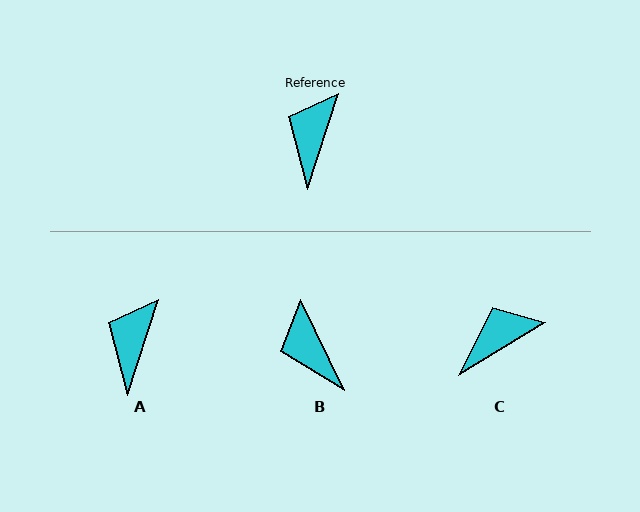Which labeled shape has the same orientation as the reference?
A.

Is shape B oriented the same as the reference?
No, it is off by about 44 degrees.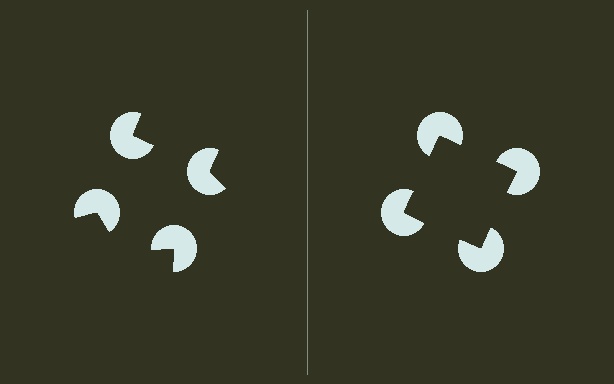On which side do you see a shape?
An illusory square appears on the right side. On the left side the wedge cuts are rotated, so no coherent shape forms.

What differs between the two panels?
The pac-man discs are positioned identically on both sides; only the wedge orientations differ. On the right they align to a square; on the left they are misaligned.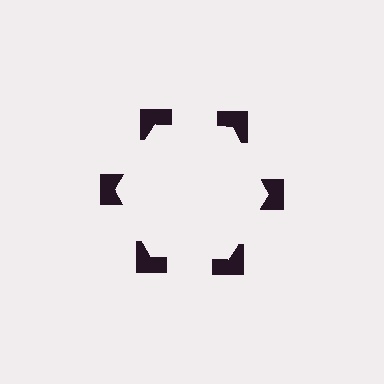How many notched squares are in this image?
There are 6 — one at each vertex of the illusory hexagon.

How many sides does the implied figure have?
6 sides.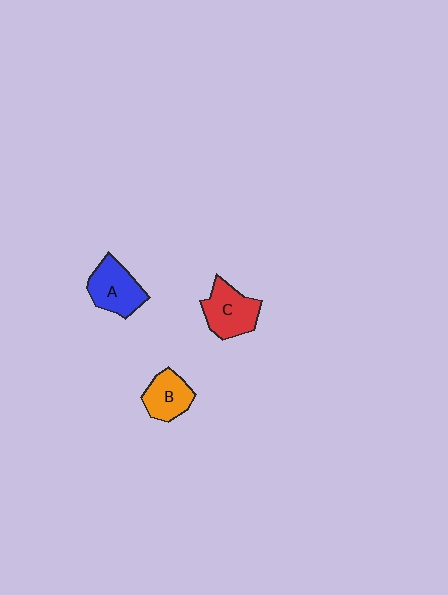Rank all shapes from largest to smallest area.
From largest to smallest: C (red), A (blue), B (orange).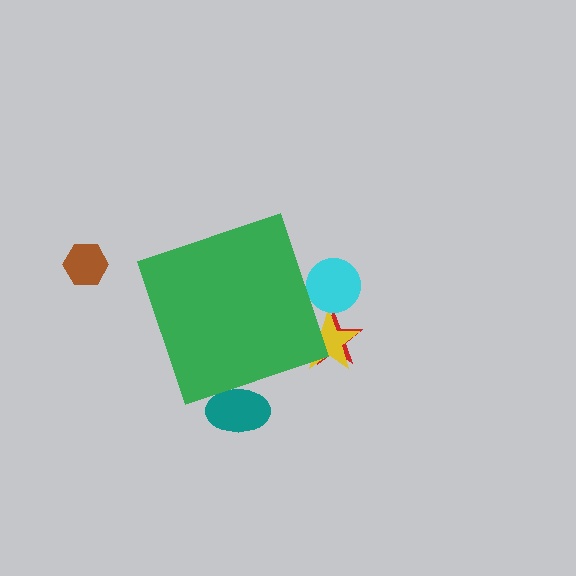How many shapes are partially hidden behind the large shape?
4 shapes are partially hidden.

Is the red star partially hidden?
Yes, the red star is partially hidden behind the green diamond.